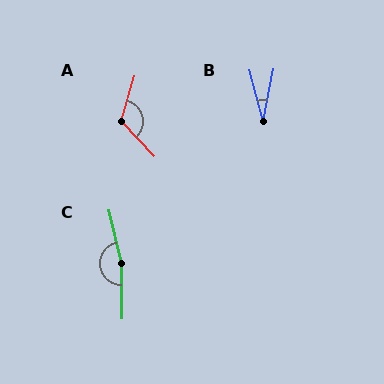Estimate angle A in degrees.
Approximately 120 degrees.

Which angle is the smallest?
B, at approximately 26 degrees.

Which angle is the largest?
C, at approximately 167 degrees.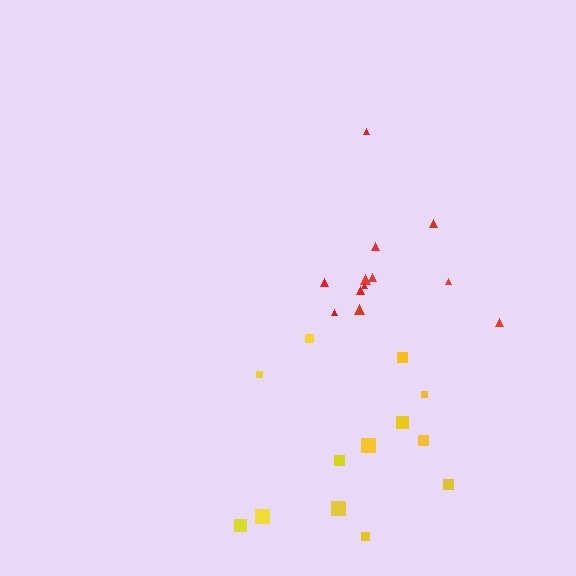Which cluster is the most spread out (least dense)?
Yellow.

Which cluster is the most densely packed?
Red.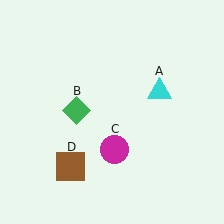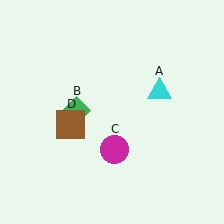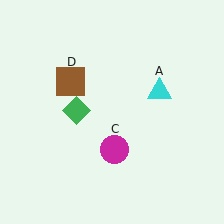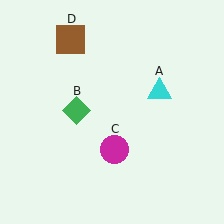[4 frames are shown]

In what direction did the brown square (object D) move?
The brown square (object D) moved up.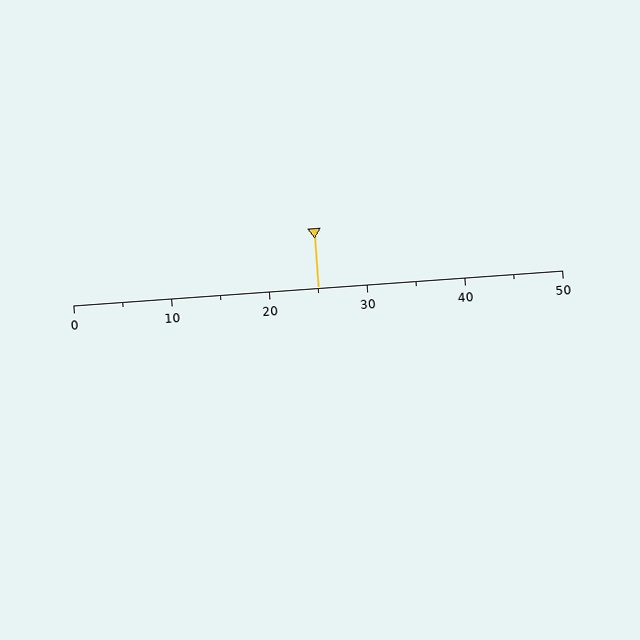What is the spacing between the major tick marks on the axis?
The major ticks are spaced 10 apart.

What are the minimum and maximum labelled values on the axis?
The axis runs from 0 to 50.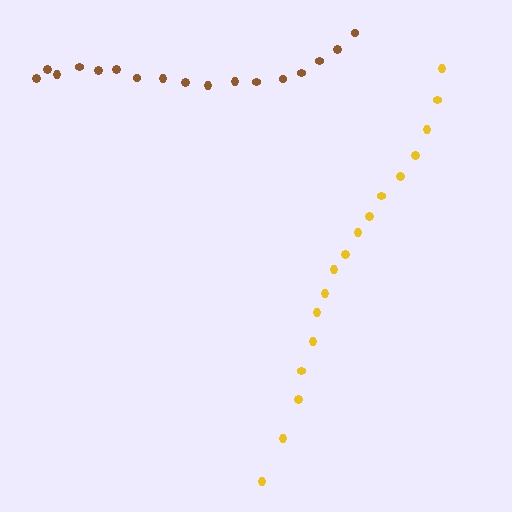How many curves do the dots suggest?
There are 2 distinct paths.